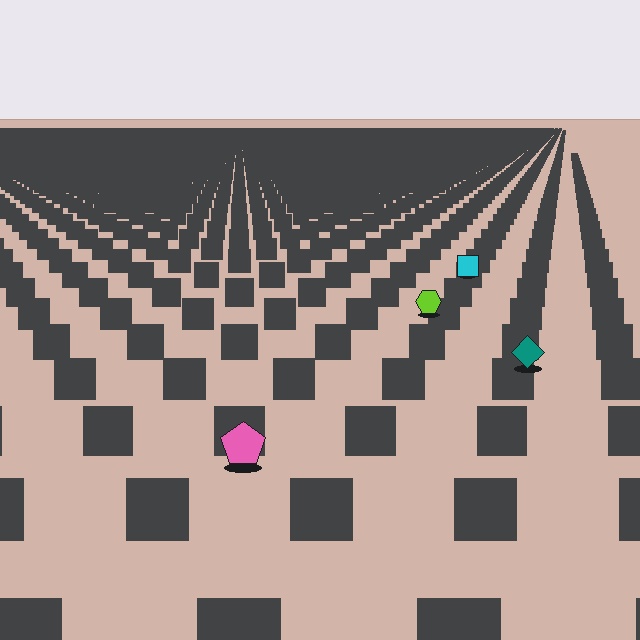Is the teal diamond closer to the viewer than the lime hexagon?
Yes. The teal diamond is closer — you can tell from the texture gradient: the ground texture is coarser near it.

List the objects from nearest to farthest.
From nearest to farthest: the pink pentagon, the teal diamond, the lime hexagon, the cyan square.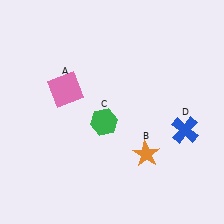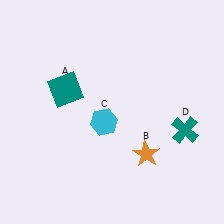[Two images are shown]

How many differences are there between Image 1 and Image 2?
There are 3 differences between the two images.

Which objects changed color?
A changed from pink to teal. C changed from green to cyan. D changed from blue to teal.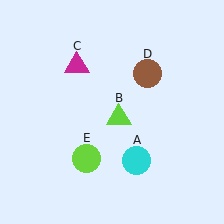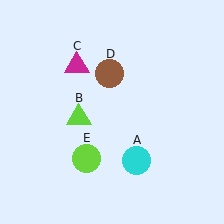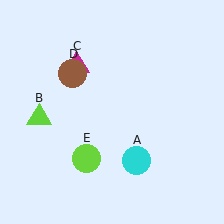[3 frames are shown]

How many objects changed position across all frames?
2 objects changed position: lime triangle (object B), brown circle (object D).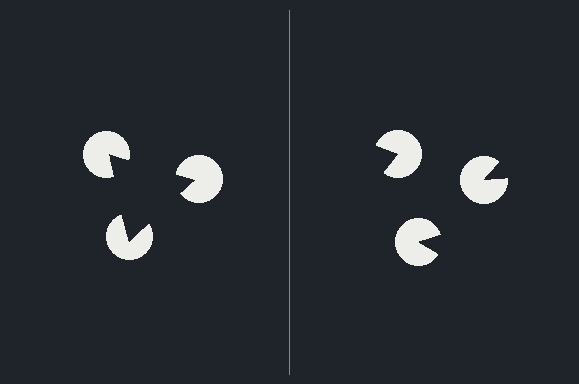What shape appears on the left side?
An illusory triangle.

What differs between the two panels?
The pac-man discs are positioned identically on both sides; only the wedge orientations differ. On the left they align to a triangle; on the right they are misaligned.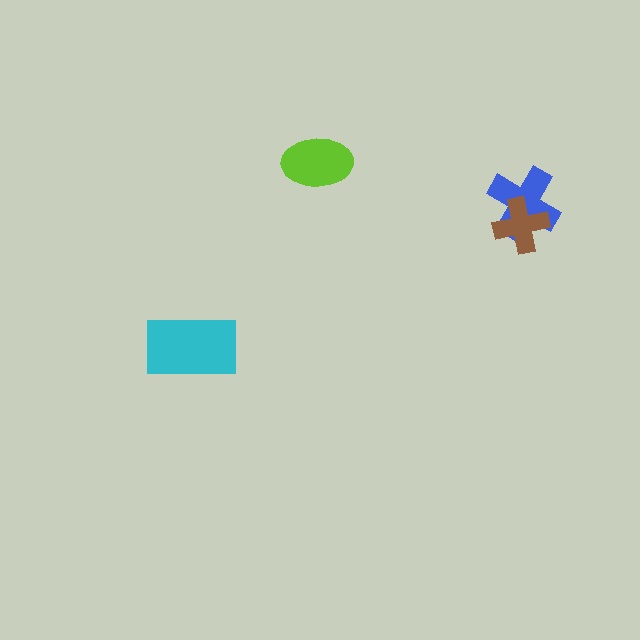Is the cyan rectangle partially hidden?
No, no other shape covers it.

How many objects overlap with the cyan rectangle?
0 objects overlap with the cyan rectangle.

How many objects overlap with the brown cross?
1 object overlaps with the brown cross.